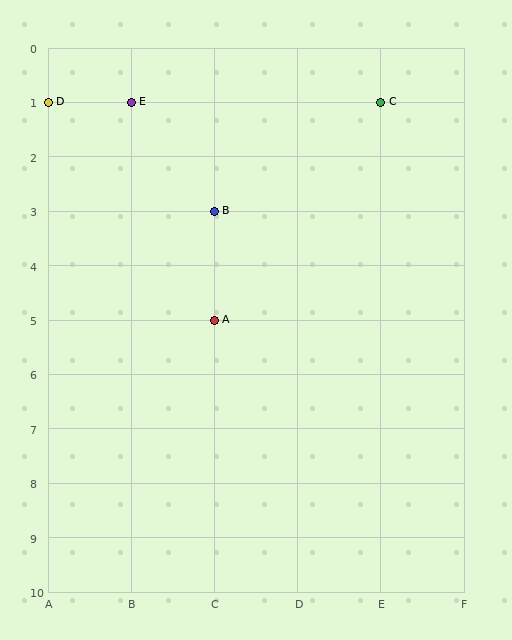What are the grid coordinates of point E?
Point E is at grid coordinates (B, 1).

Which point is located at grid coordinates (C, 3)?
Point B is at (C, 3).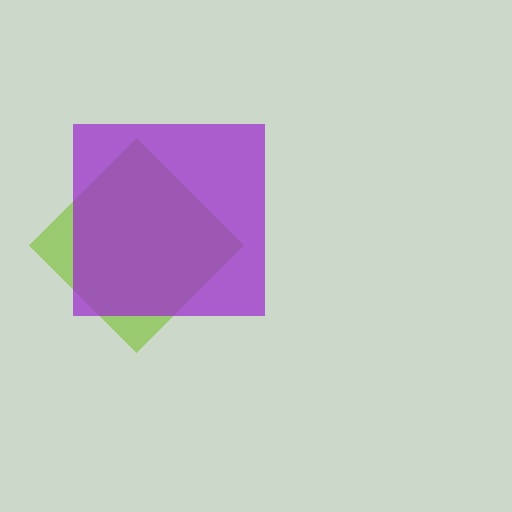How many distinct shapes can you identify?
There are 2 distinct shapes: a lime diamond, a purple square.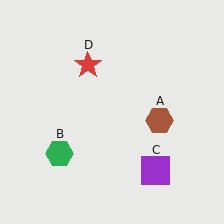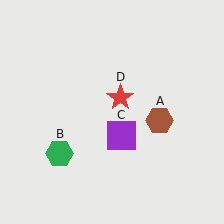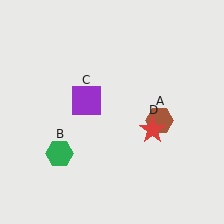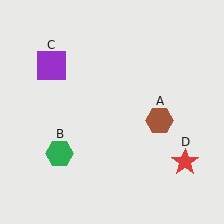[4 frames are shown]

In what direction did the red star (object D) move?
The red star (object D) moved down and to the right.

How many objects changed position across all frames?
2 objects changed position: purple square (object C), red star (object D).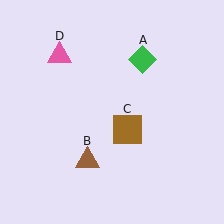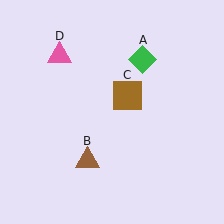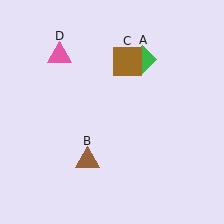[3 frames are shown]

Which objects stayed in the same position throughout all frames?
Green diamond (object A) and brown triangle (object B) and pink triangle (object D) remained stationary.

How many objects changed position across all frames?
1 object changed position: brown square (object C).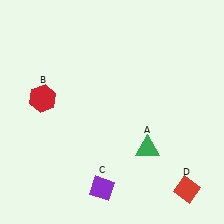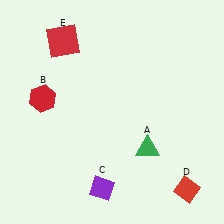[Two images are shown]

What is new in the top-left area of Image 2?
A red square (E) was added in the top-left area of Image 2.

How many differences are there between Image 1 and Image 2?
There is 1 difference between the two images.